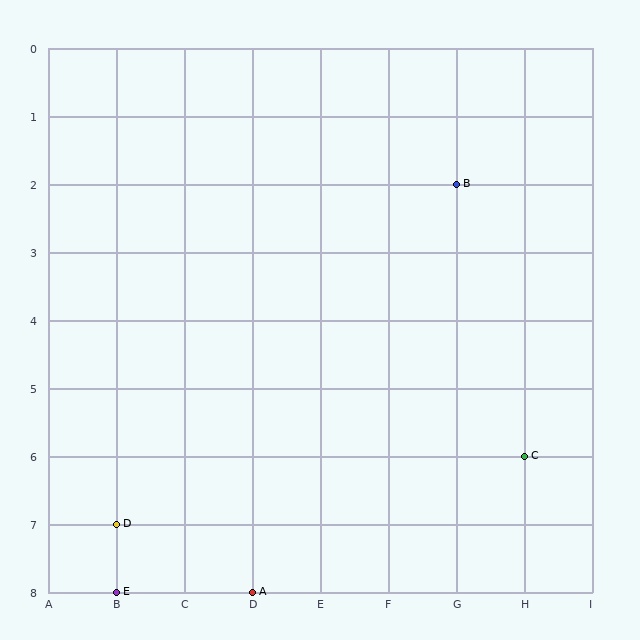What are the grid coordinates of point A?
Point A is at grid coordinates (D, 8).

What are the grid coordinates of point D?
Point D is at grid coordinates (B, 7).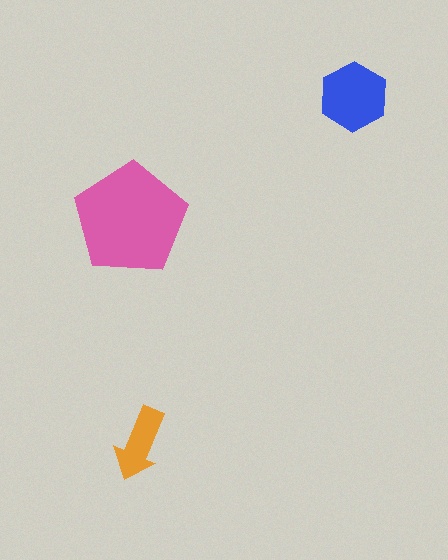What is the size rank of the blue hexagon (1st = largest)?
2nd.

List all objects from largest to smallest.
The pink pentagon, the blue hexagon, the orange arrow.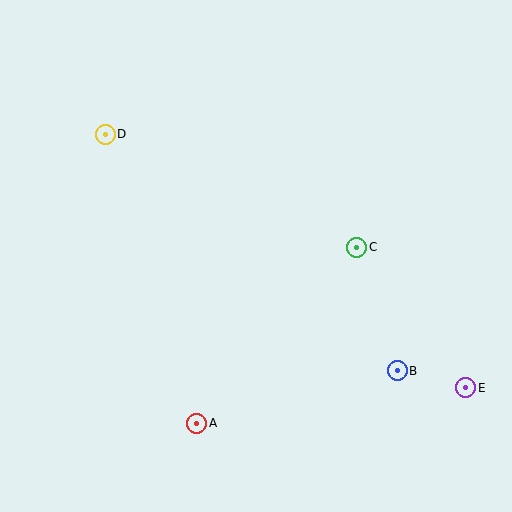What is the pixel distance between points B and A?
The distance between B and A is 208 pixels.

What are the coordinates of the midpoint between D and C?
The midpoint between D and C is at (231, 191).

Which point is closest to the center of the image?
Point C at (357, 248) is closest to the center.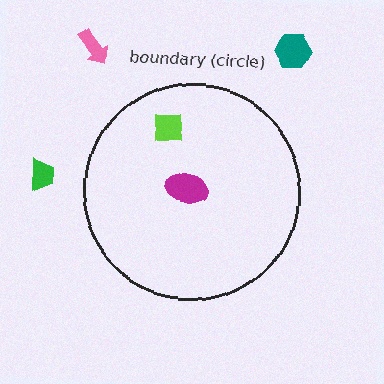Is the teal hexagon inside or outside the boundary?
Outside.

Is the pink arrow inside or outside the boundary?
Outside.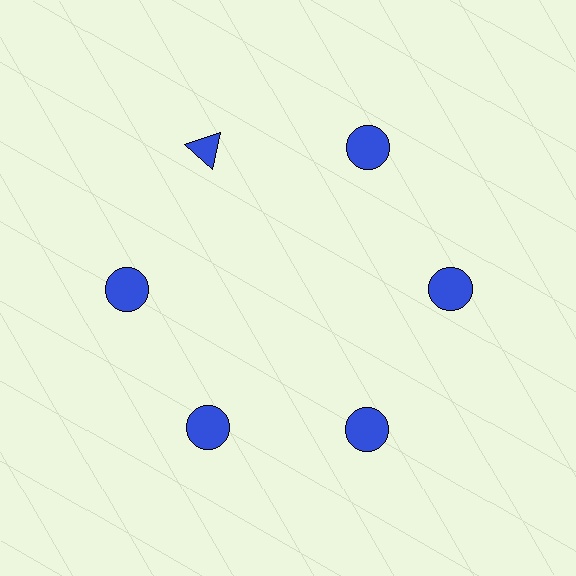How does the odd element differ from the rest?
It has a different shape: triangle instead of circle.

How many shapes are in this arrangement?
There are 6 shapes arranged in a ring pattern.